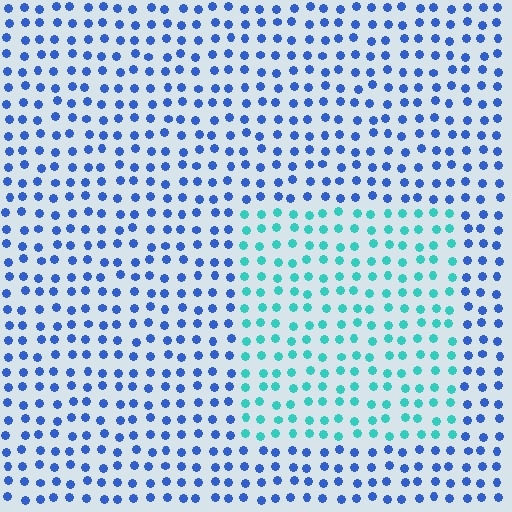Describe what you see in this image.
The image is filled with small blue elements in a uniform arrangement. A rectangle-shaped region is visible where the elements are tinted to a slightly different hue, forming a subtle color boundary.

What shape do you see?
I see a rectangle.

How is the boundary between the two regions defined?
The boundary is defined purely by a slight shift in hue (about 49 degrees). Spacing, size, and orientation are identical on both sides.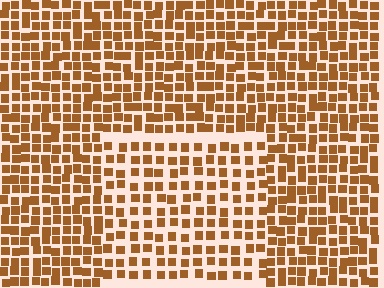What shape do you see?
I see a rectangle.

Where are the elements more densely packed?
The elements are more densely packed outside the rectangle boundary.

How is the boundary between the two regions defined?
The boundary is defined by a change in element density (approximately 1.6x ratio). All elements are the same color, size, and shape.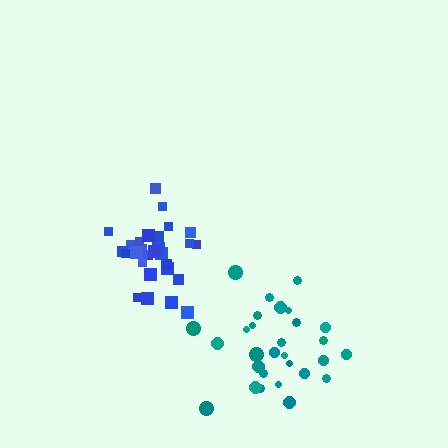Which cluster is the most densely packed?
Blue.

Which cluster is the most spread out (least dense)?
Teal.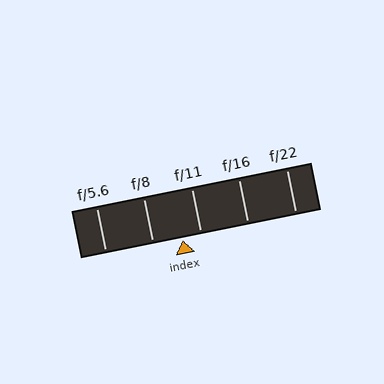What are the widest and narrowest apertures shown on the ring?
The widest aperture shown is f/5.6 and the narrowest is f/22.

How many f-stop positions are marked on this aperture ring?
There are 5 f-stop positions marked.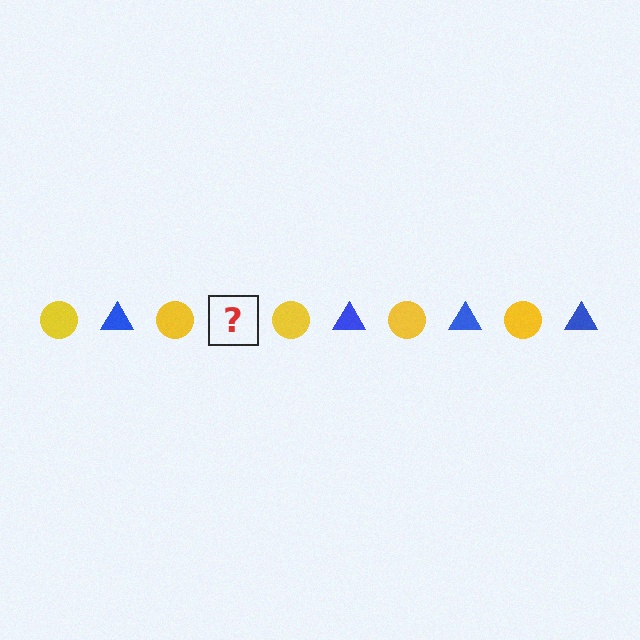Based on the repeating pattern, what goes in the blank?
The blank should be a blue triangle.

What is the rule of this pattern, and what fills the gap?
The rule is that the pattern alternates between yellow circle and blue triangle. The gap should be filled with a blue triangle.